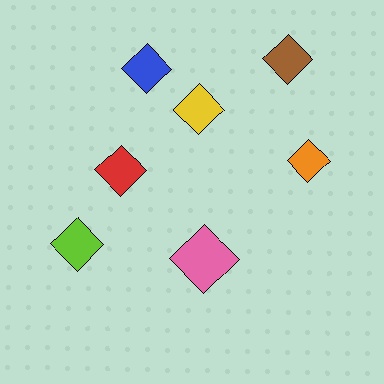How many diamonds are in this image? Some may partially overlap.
There are 7 diamonds.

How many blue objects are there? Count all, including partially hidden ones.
There is 1 blue object.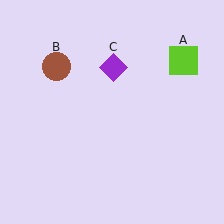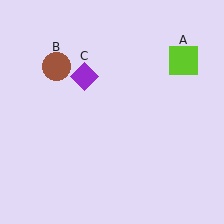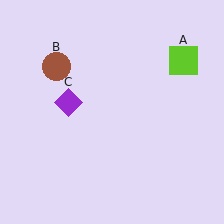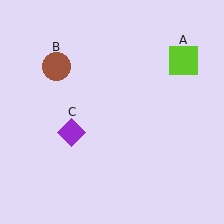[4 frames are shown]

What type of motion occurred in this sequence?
The purple diamond (object C) rotated counterclockwise around the center of the scene.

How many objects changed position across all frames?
1 object changed position: purple diamond (object C).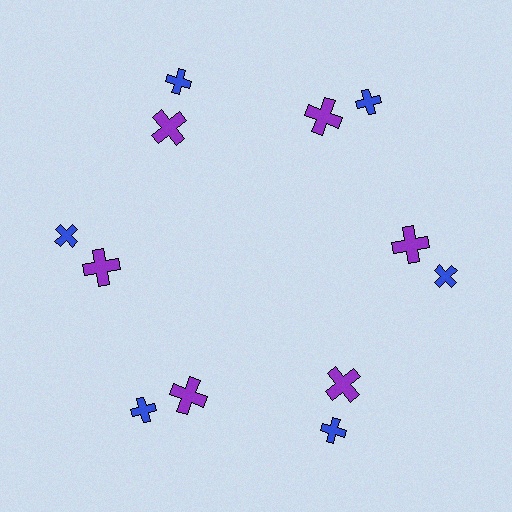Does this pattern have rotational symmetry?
Yes, this pattern has 6-fold rotational symmetry. It looks the same after rotating 60 degrees around the center.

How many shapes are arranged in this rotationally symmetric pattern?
There are 12 shapes, arranged in 6 groups of 2.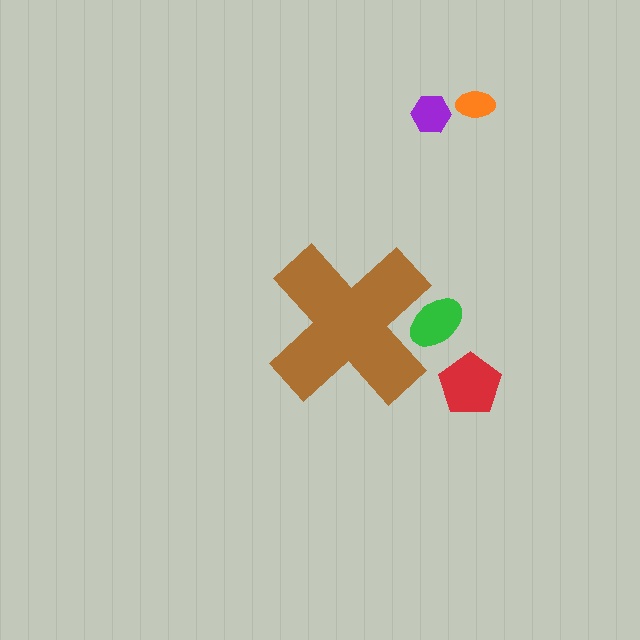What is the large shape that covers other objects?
A brown cross.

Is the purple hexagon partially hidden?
No, the purple hexagon is fully visible.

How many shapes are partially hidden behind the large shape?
1 shape is partially hidden.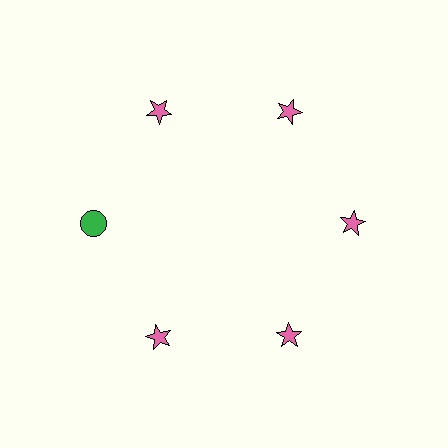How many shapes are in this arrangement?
There are 6 shapes arranged in a ring pattern.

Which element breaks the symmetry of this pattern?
The green circle at roughly the 9 o'clock position breaks the symmetry. All other shapes are pink stars.